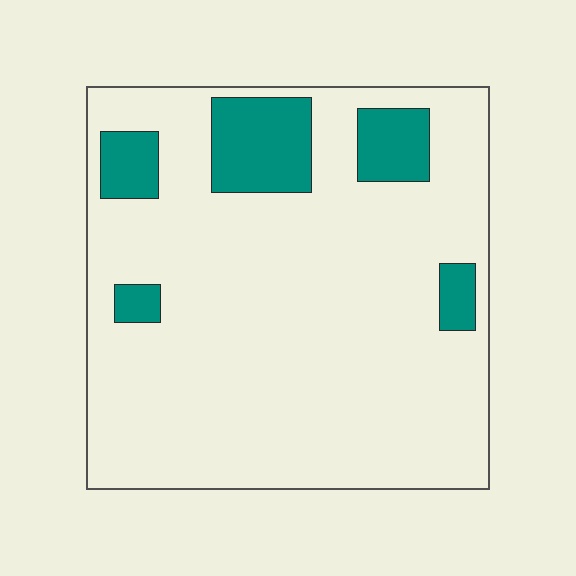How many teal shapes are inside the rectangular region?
5.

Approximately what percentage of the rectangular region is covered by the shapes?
Approximately 15%.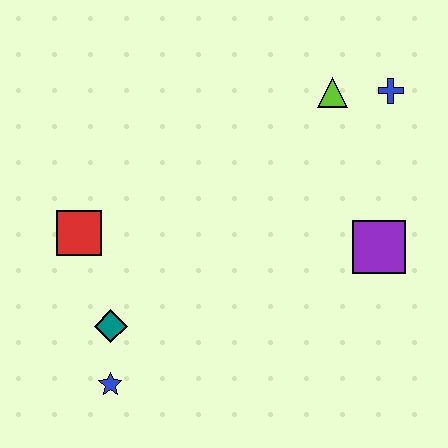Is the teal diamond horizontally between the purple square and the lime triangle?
No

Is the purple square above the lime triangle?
No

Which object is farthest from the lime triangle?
The blue star is farthest from the lime triangle.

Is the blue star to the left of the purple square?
Yes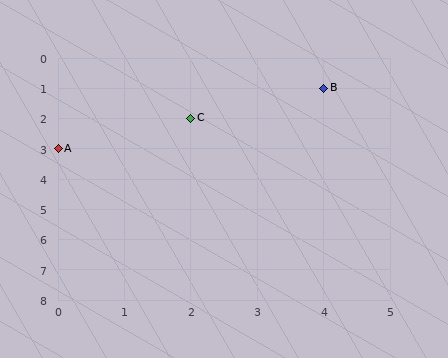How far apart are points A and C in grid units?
Points A and C are 2 columns and 1 row apart (about 2.2 grid units diagonally).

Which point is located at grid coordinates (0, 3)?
Point A is at (0, 3).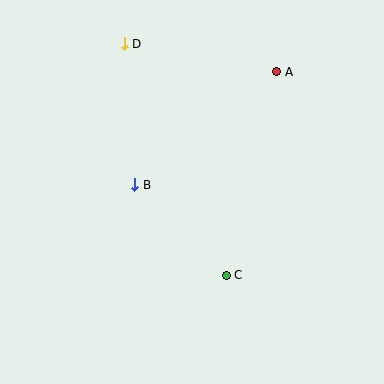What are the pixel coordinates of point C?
Point C is at (227, 276).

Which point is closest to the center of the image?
Point B at (135, 184) is closest to the center.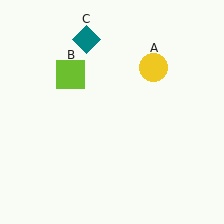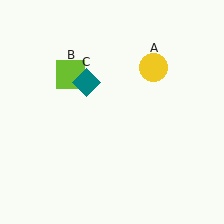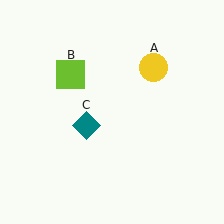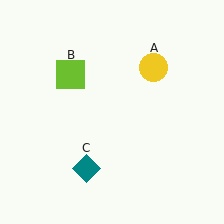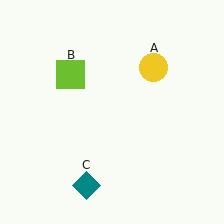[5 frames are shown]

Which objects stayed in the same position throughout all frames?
Yellow circle (object A) and lime square (object B) remained stationary.